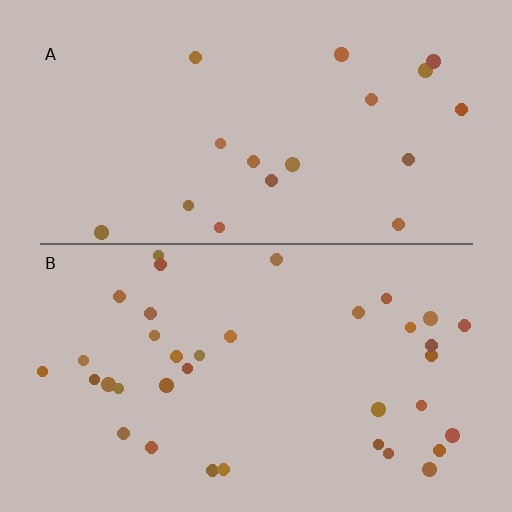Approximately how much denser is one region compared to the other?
Approximately 2.0× — region B over region A.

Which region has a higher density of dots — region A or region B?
B (the bottom).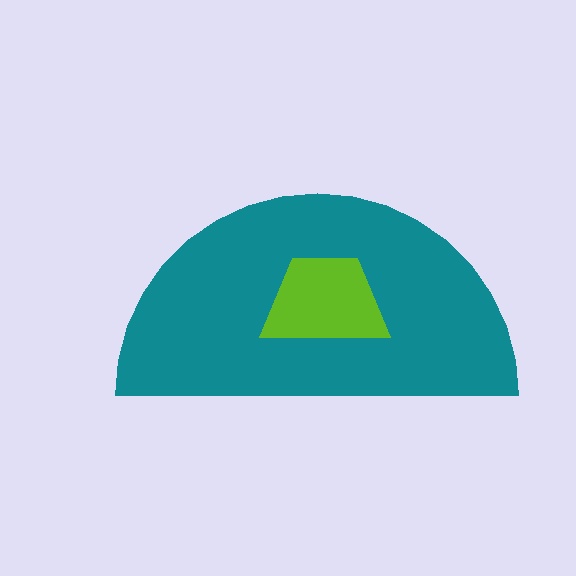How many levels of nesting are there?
2.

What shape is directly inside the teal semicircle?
The lime trapezoid.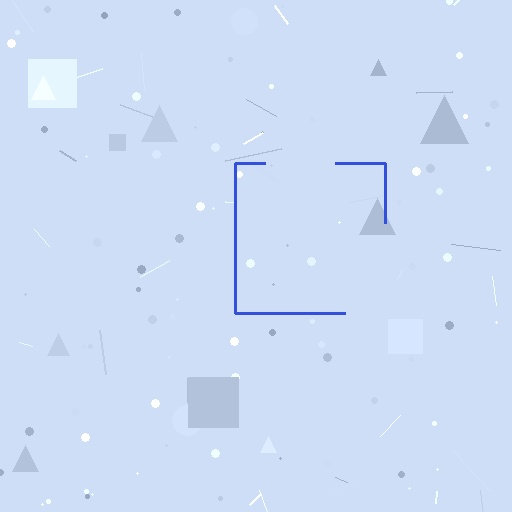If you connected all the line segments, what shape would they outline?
They would outline a square.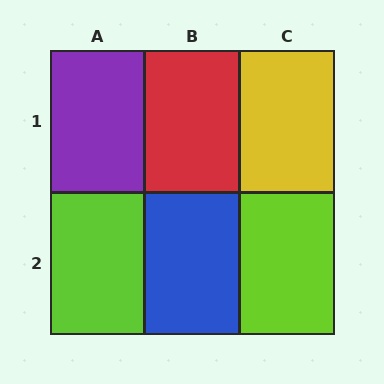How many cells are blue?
1 cell is blue.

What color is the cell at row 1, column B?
Red.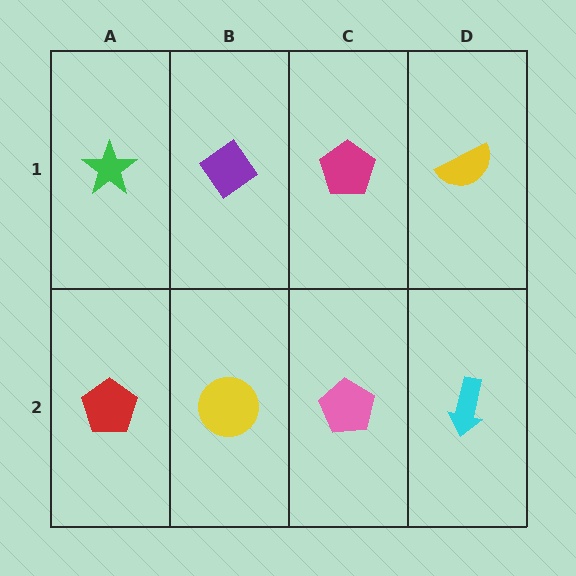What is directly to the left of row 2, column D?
A pink pentagon.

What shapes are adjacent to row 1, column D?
A cyan arrow (row 2, column D), a magenta pentagon (row 1, column C).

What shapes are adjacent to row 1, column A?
A red pentagon (row 2, column A), a purple diamond (row 1, column B).